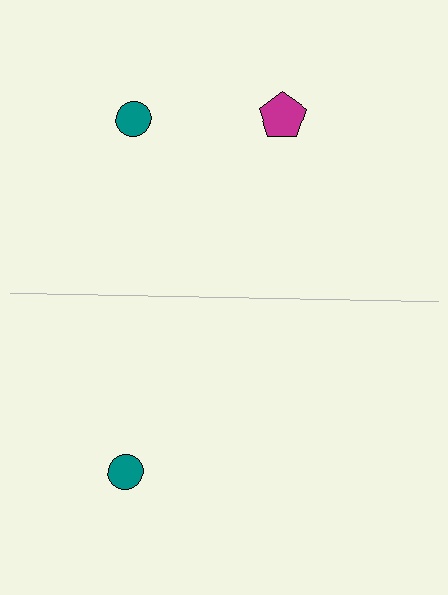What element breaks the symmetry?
A magenta pentagon is missing from the bottom side.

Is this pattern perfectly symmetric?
No, the pattern is not perfectly symmetric. A magenta pentagon is missing from the bottom side.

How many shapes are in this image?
There are 3 shapes in this image.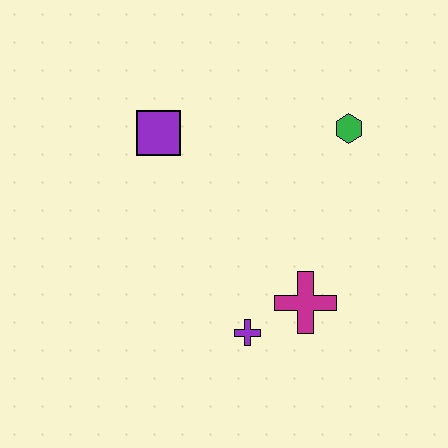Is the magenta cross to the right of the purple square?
Yes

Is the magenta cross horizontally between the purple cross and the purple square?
No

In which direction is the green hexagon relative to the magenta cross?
The green hexagon is above the magenta cross.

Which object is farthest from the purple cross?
The green hexagon is farthest from the purple cross.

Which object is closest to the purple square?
The green hexagon is closest to the purple square.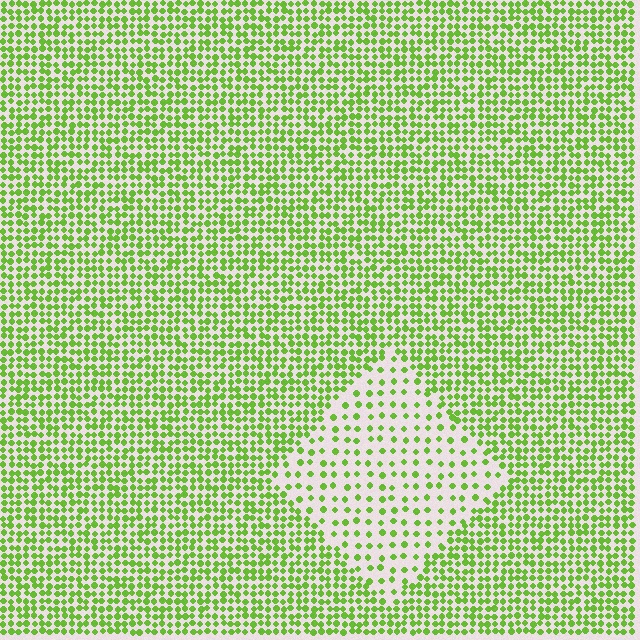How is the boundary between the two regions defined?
The boundary is defined by a change in element density (approximately 2.4x ratio). All elements are the same color, size, and shape.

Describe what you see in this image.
The image contains small lime elements arranged at two different densities. A diamond-shaped region is visible where the elements are less densely packed than the surrounding area.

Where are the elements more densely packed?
The elements are more densely packed outside the diamond boundary.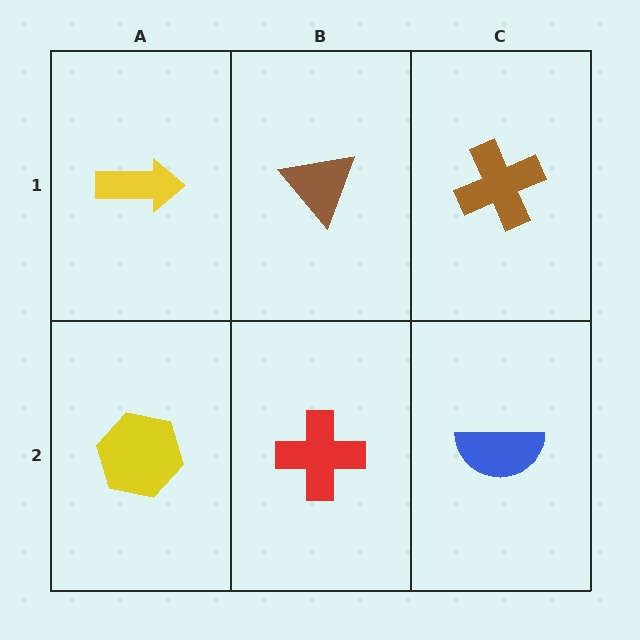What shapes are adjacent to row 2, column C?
A brown cross (row 1, column C), a red cross (row 2, column B).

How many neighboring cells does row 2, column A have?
2.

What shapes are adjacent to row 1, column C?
A blue semicircle (row 2, column C), a brown triangle (row 1, column B).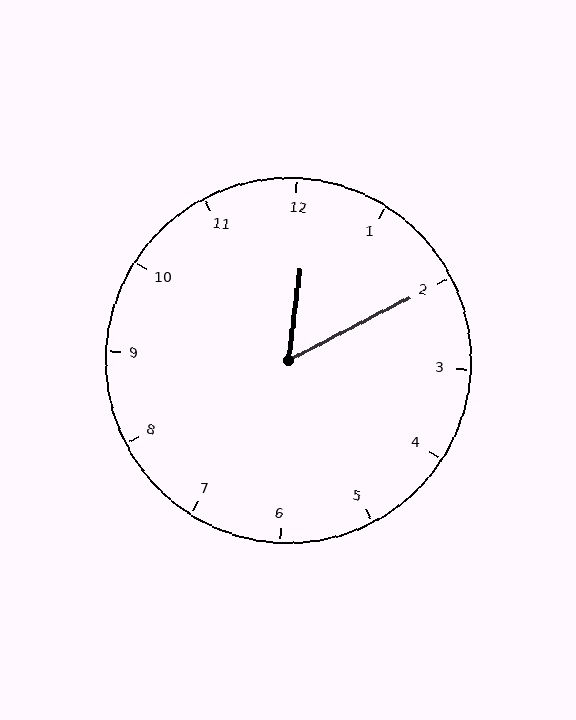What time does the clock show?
12:10.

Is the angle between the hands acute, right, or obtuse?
It is acute.